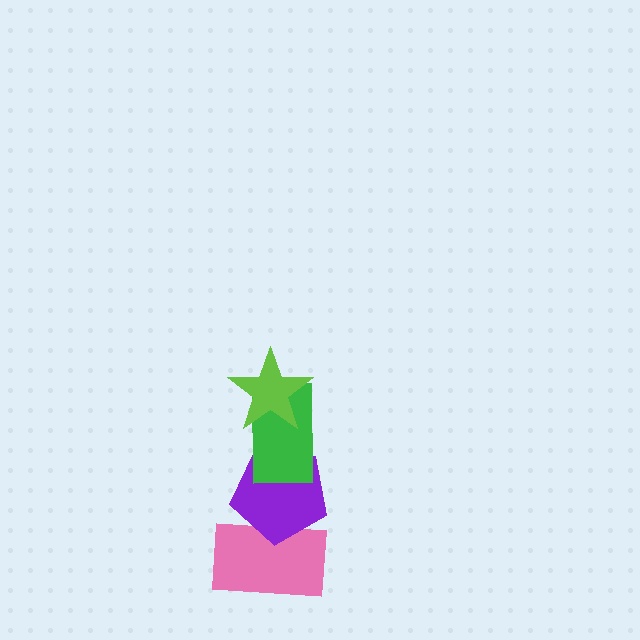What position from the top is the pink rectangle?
The pink rectangle is 4th from the top.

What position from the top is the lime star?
The lime star is 1st from the top.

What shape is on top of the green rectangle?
The lime star is on top of the green rectangle.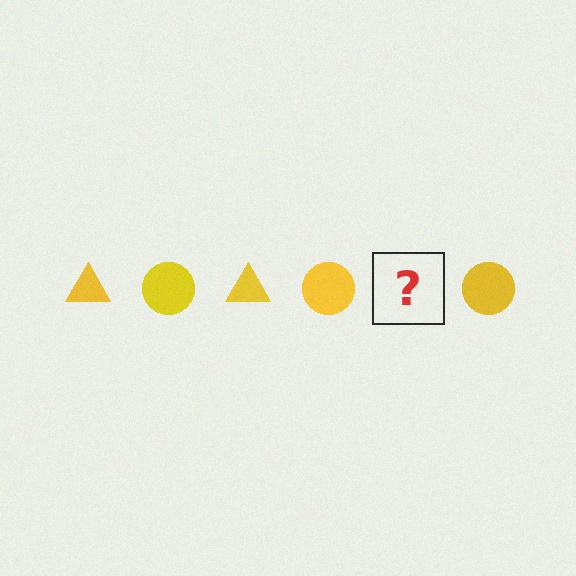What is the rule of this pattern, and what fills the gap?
The rule is that the pattern cycles through triangle, circle shapes in yellow. The gap should be filled with a yellow triangle.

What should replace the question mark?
The question mark should be replaced with a yellow triangle.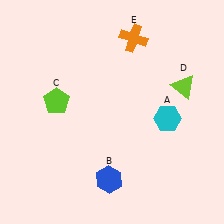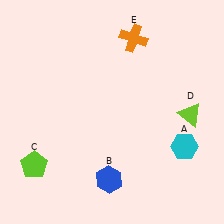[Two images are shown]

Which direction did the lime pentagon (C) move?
The lime pentagon (C) moved down.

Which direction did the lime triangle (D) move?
The lime triangle (D) moved down.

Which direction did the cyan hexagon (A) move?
The cyan hexagon (A) moved down.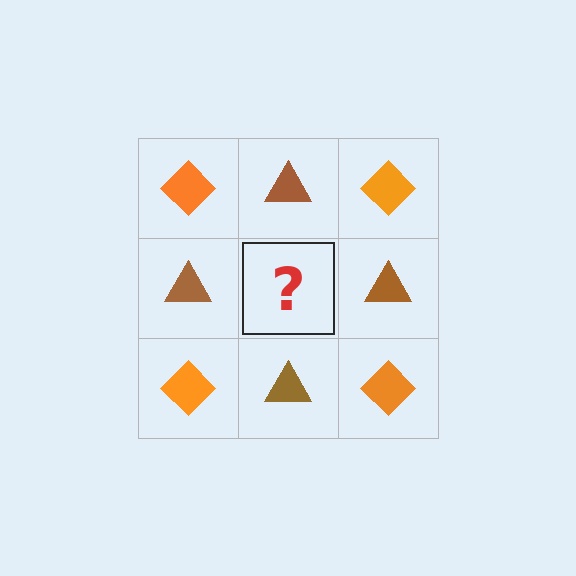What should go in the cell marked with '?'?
The missing cell should contain an orange diamond.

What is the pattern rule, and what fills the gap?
The rule is that it alternates orange diamond and brown triangle in a checkerboard pattern. The gap should be filled with an orange diamond.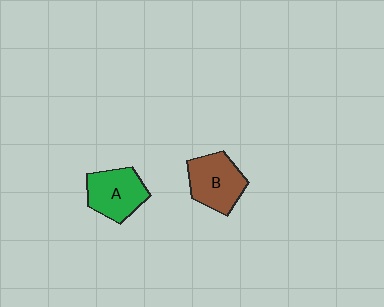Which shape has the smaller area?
Shape A (green).